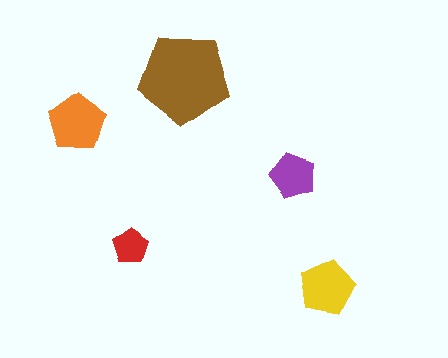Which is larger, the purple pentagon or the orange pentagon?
The orange one.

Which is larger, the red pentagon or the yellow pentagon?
The yellow one.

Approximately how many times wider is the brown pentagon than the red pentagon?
About 2.5 times wider.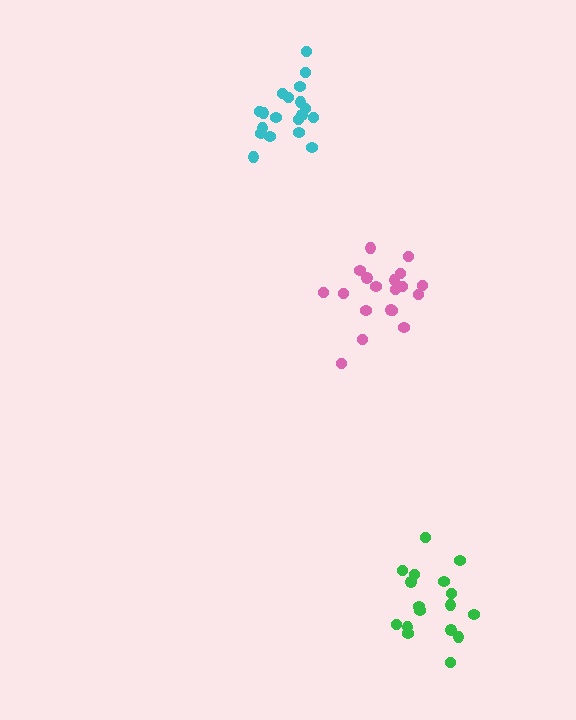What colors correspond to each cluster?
The clusters are colored: pink, cyan, green.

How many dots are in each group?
Group 1: 19 dots, Group 2: 19 dots, Group 3: 17 dots (55 total).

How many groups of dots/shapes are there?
There are 3 groups.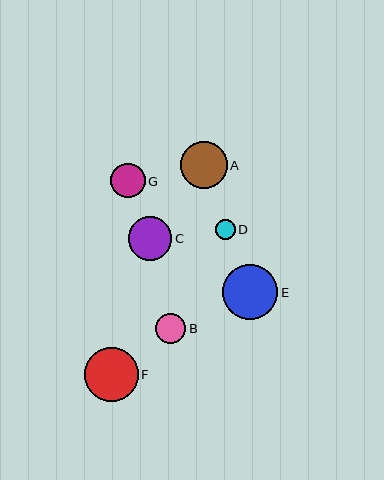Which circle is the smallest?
Circle D is the smallest with a size of approximately 20 pixels.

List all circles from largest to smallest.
From largest to smallest: E, F, A, C, G, B, D.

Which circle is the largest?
Circle E is the largest with a size of approximately 55 pixels.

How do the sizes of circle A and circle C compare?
Circle A and circle C are approximately the same size.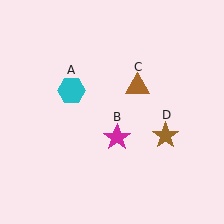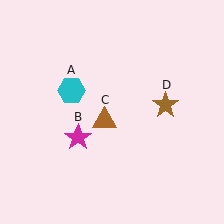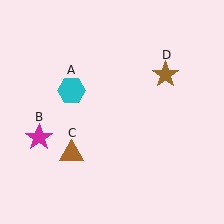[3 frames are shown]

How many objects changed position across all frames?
3 objects changed position: magenta star (object B), brown triangle (object C), brown star (object D).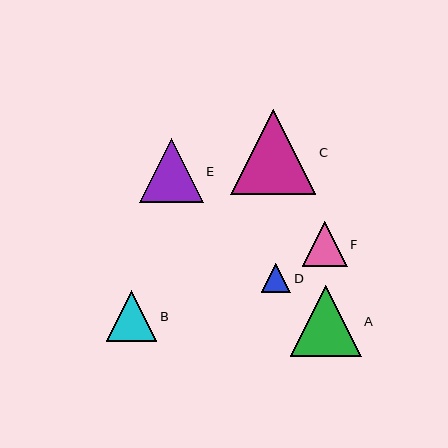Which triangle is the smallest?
Triangle D is the smallest with a size of approximately 30 pixels.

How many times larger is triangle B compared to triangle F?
Triangle B is approximately 1.1 times the size of triangle F.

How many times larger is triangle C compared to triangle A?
Triangle C is approximately 1.2 times the size of triangle A.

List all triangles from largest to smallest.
From largest to smallest: C, A, E, B, F, D.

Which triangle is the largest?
Triangle C is the largest with a size of approximately 85 pixels.